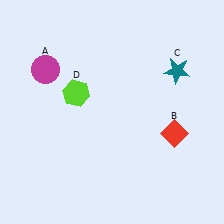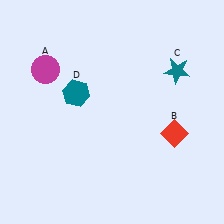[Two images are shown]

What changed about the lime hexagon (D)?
In Image 1, D is lime. In Image 2, it changed to teal.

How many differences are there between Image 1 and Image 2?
There is 1 difference between the two images.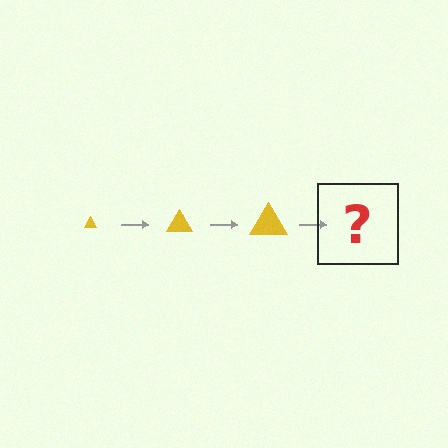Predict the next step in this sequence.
The next step is a yellow triangle, larger than the previous one.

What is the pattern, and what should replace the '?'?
The pattern is that the triangle gets progressively larger each step. The '?' should be a yellow triangle, larger than the previous one.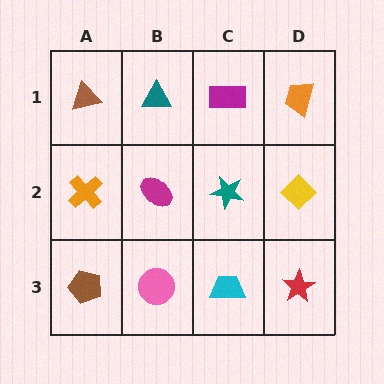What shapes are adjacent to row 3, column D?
A yellow diamond (row 2, column D), a cyan trapezoid (row 3, column C).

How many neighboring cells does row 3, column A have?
2.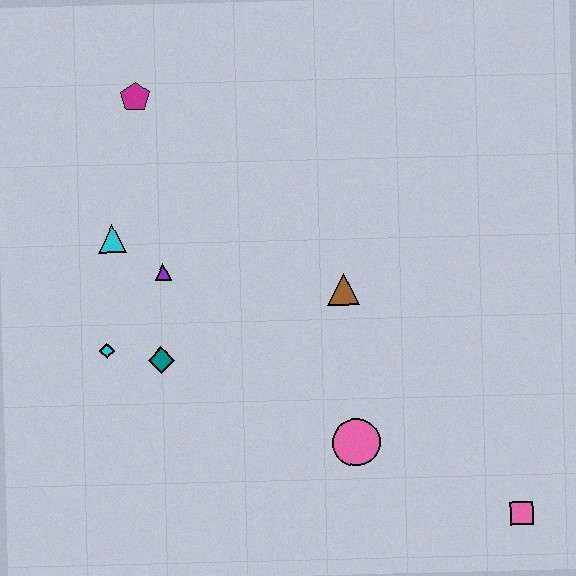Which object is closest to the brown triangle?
The pink circle is closest to the brown triangle.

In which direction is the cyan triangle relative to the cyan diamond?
The cyan triangle is above the cyan diamond.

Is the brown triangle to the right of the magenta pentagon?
Yes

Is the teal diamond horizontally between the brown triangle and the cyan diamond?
Yes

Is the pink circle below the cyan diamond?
Yes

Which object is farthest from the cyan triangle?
The pink square is farthest from the cyan triangle.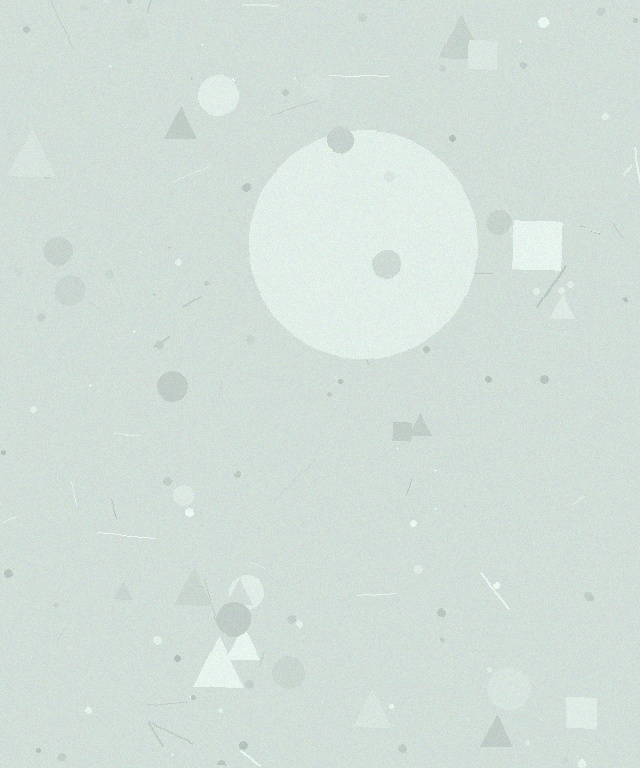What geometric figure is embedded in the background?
A circle is embedded in the background.